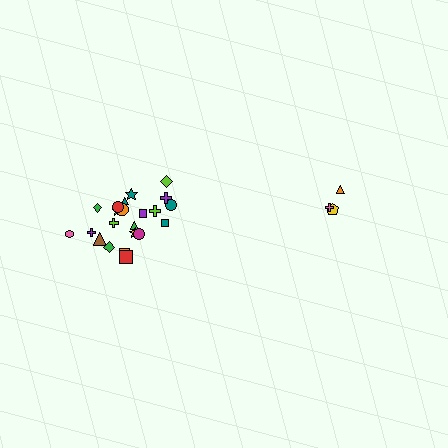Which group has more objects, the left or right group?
The left group.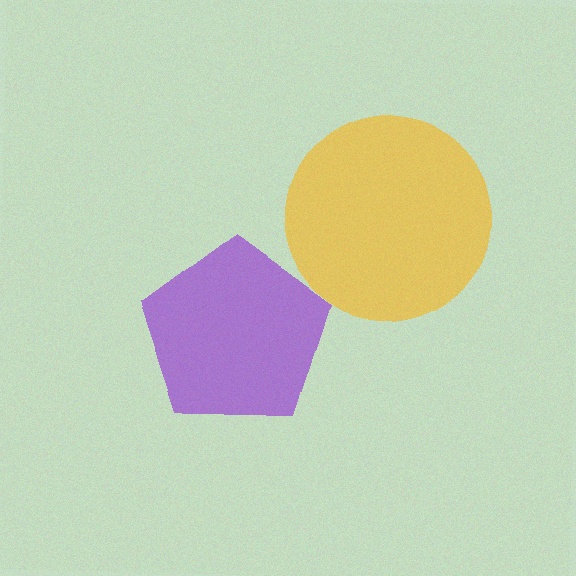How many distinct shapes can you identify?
There are 2 distinct shapes: a yellow circle, a purple pentagon.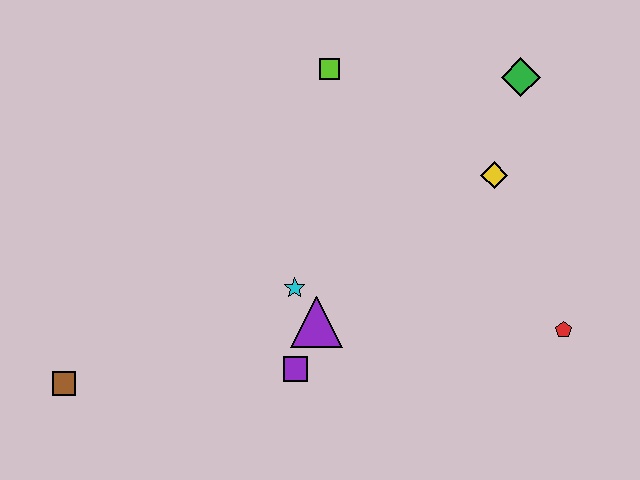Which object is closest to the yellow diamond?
The green diamond is closest to the yellow diamond.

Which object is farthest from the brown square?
The green diamond is farthest from the brown square.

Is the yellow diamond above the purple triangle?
Yes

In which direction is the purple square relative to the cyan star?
The purple square is below the cyan star.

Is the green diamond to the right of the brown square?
Yes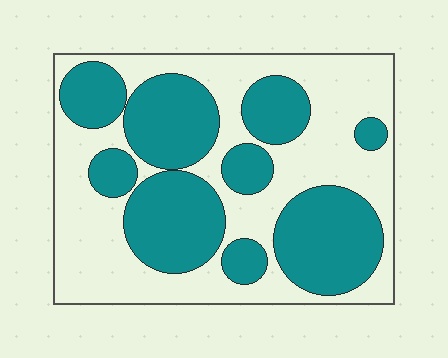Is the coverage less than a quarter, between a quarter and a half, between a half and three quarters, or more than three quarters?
Between a quarter and a half.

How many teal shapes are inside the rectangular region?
9.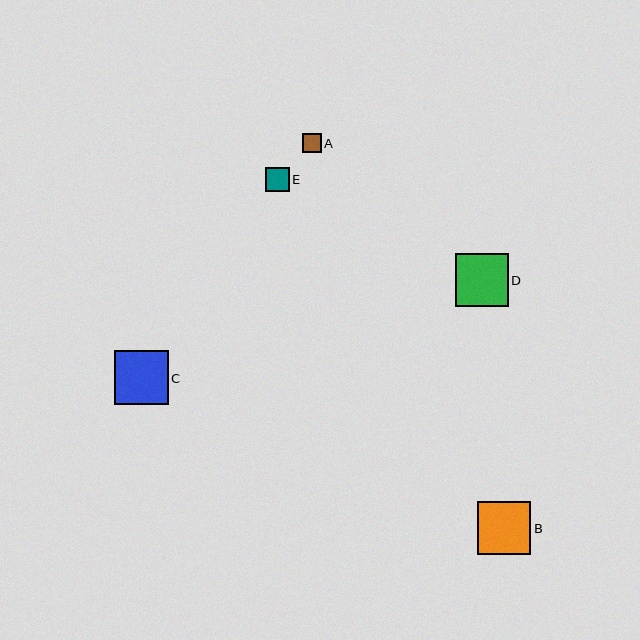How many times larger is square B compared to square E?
Square B is approximately 2.2 times the size of square E.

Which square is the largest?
Square C is the largest with a size of approximately 54 pixels.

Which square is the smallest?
Square A is the smallest with a size of approximately 19 pixels.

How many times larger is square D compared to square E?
Square D is approximately 2.2 times the size of square E.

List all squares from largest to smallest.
From largest to smallest: C, B, D, E, A.